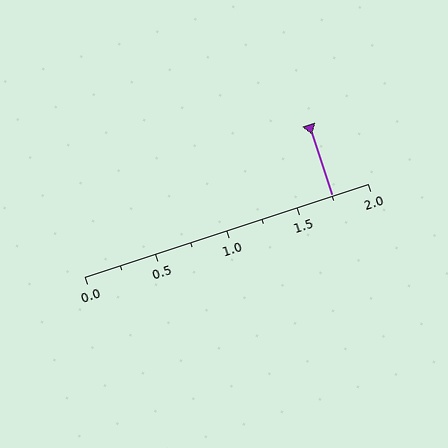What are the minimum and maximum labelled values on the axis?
The axis runs from 0.0 to 2.0.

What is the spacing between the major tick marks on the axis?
The major ticks are spaced 0.5 apart.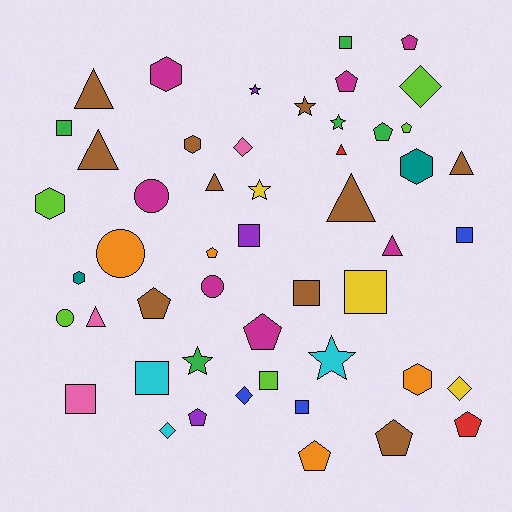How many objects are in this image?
There are 50 objects.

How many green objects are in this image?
There are 5 green objects.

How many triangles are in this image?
There are 8 triangles.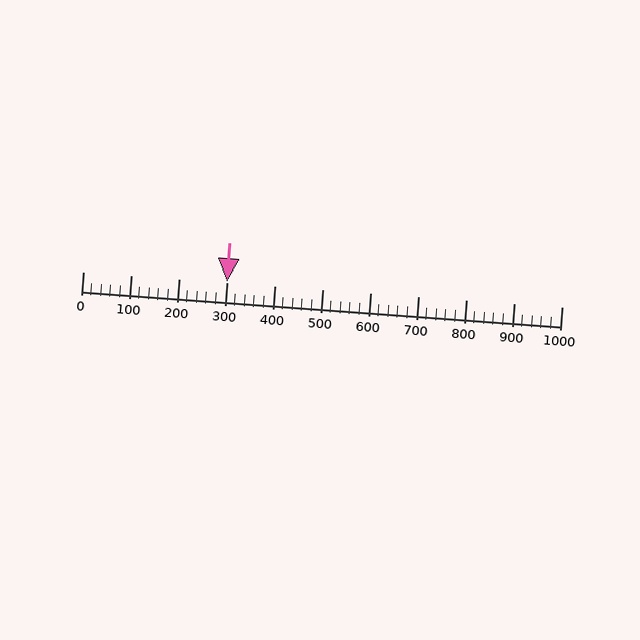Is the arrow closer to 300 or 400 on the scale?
The arrow is closer to 300.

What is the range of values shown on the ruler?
The ruler shows values from 0 to 1000.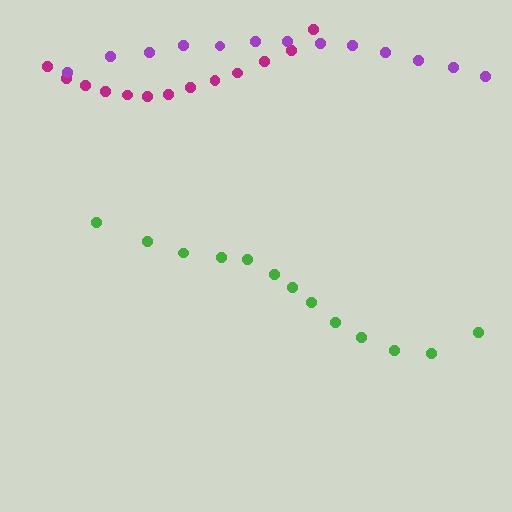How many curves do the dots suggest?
There are 3 distinct paths.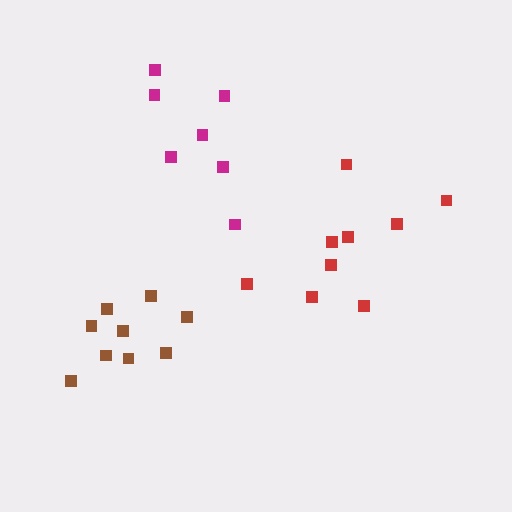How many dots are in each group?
Group 1: 9 dots, Group 2: 9 dots, Group 3: 7 dots (25 total).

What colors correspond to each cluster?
The clusters are colored: red, brown, magenta.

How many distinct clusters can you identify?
There are 3 distinct clusters.